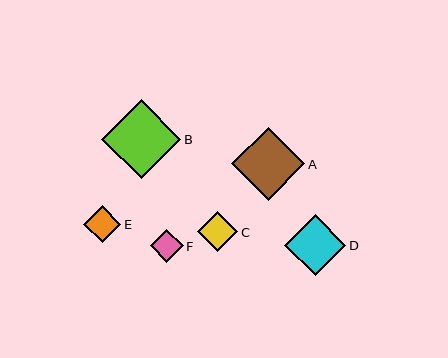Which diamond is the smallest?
Diamond F is the smallest with a size of approximately 32 pixels.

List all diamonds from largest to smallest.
From largest to smallest: B, A, D, C, E, F.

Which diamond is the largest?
Diamond B is the largest with a size of approximately 80 pixels.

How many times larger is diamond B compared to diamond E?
Diamond B is approximately 2.2 times the size of diamond E.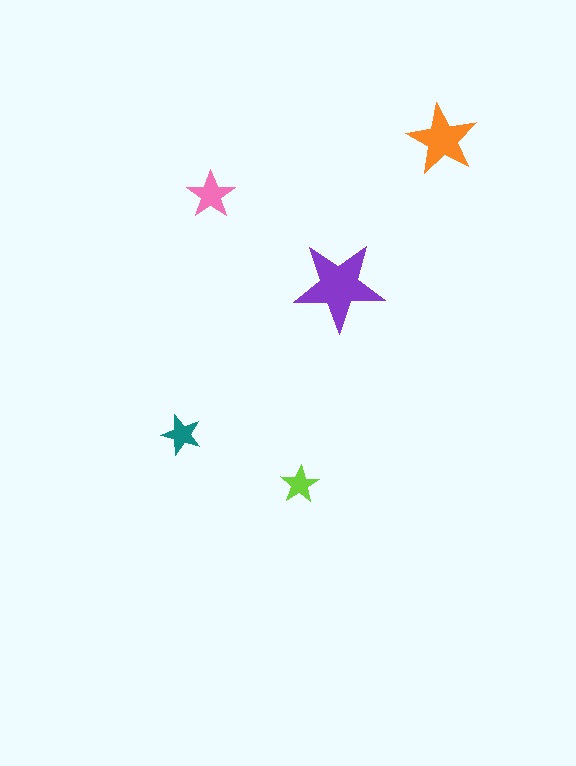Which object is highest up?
The orange star is topmost.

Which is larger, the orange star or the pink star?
The orange one.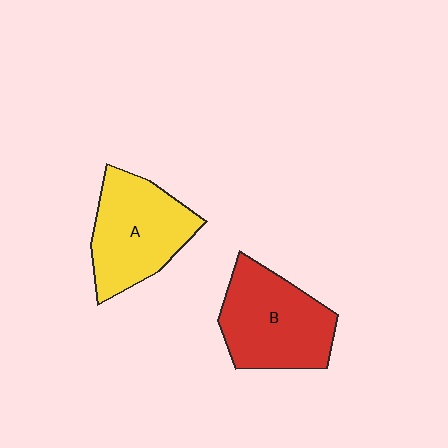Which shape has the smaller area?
Shape A (yellow).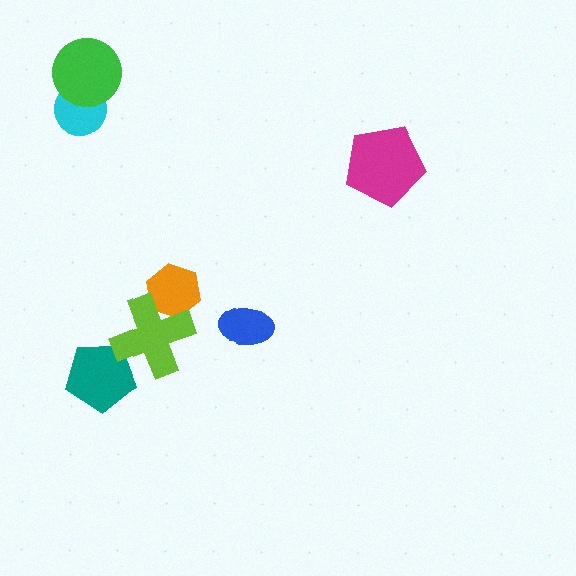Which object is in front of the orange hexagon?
The lime cross is in front of the orange hexagon.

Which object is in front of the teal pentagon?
The lime cross is in front of the teal pentagon.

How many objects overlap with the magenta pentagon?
0 objects overlap with the magenta pentagon.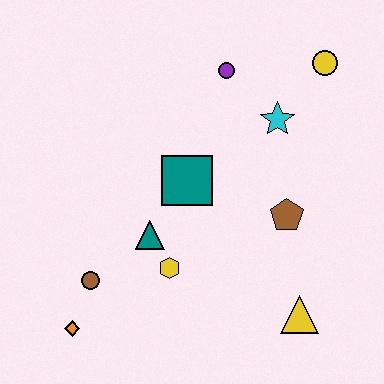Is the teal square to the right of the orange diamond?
Yes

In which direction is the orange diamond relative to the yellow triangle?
The orange diamond is to the left of the yellow triangle.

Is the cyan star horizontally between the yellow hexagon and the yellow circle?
Yes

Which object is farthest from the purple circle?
The orange diamond is farthest from the purple circle.